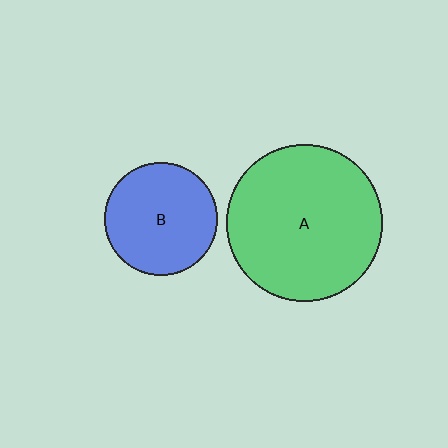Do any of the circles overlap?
No, none of the circles overlap.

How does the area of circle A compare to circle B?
Approximately 1.9 times.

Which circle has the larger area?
Circle A (green).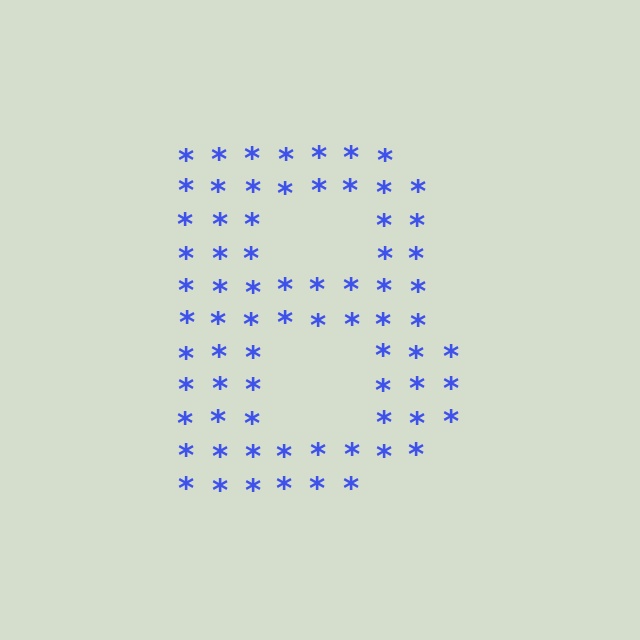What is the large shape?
The large shape is the letter B.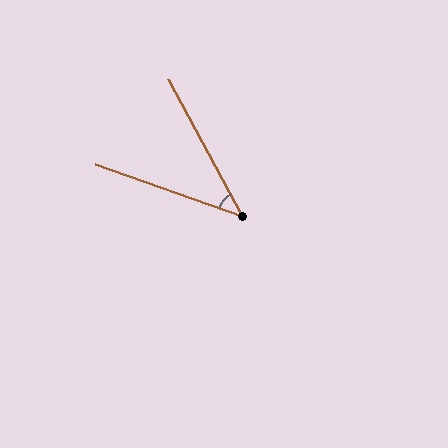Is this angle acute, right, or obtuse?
It is acute.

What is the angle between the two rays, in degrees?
Approximately 42 degrees.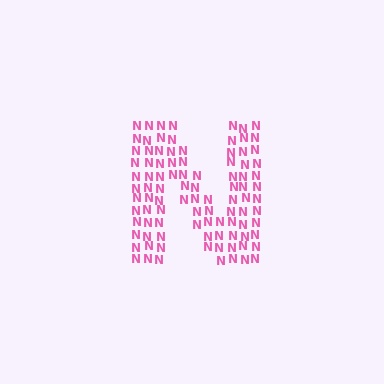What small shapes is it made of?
It is made of small letter N's.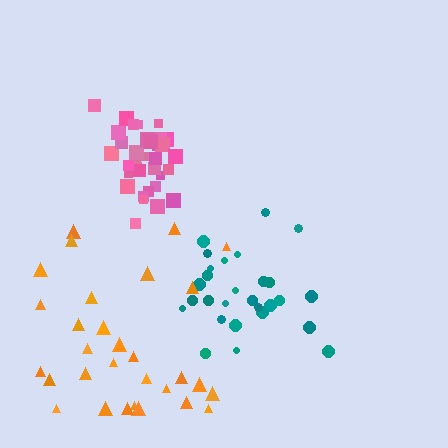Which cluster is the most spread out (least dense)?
Orange.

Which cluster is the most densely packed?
Pink.